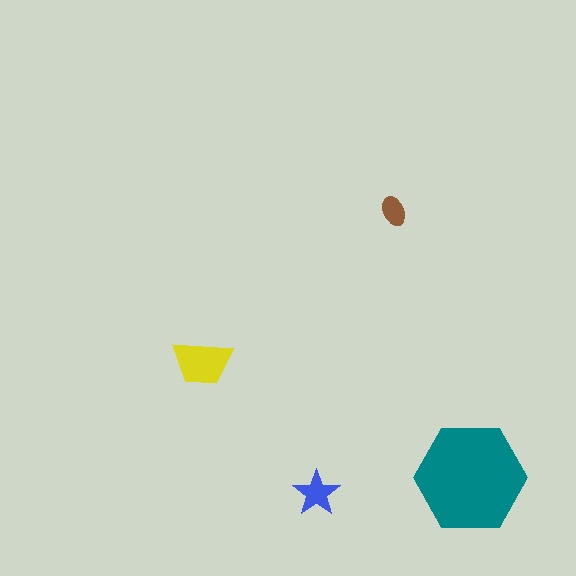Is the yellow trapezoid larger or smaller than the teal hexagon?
Smaller.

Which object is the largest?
The teal hexagon.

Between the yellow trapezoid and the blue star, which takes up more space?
The yellow trapezoid.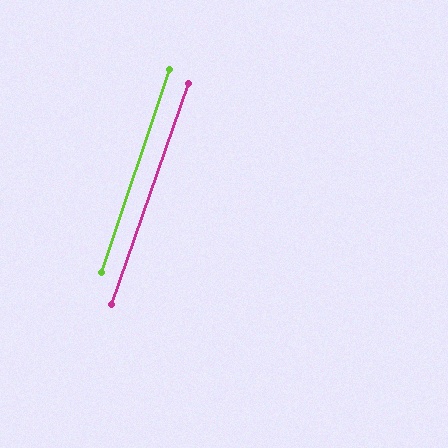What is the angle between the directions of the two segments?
Approximately 1 degree.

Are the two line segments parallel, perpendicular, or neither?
Parallel — their directions differ by only 0.7°.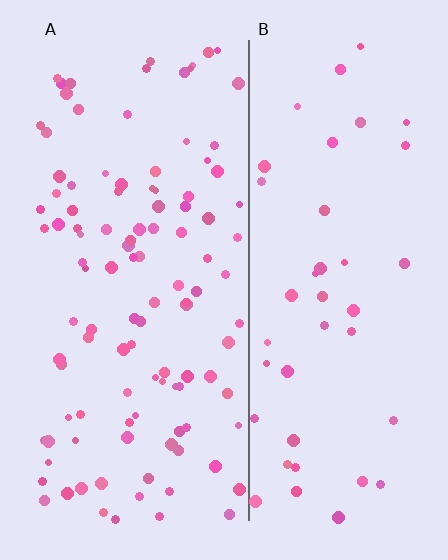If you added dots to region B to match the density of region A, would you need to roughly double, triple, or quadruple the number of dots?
Approximately triple.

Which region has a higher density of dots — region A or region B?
A (the left).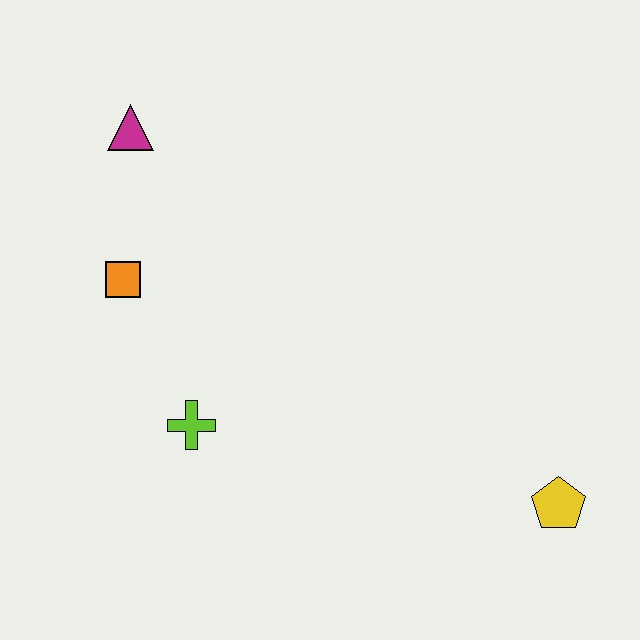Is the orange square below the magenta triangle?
Yes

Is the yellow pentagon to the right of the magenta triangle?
Yes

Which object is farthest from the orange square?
The yellow pentagon is farthest from the orange square.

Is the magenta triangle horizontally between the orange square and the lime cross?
Yes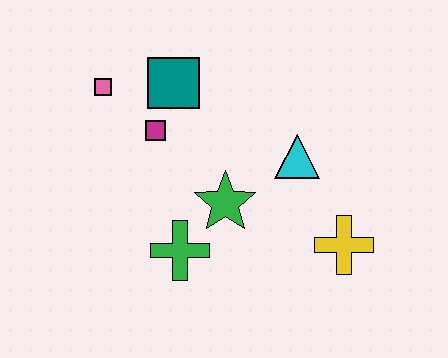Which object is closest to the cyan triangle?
The green star is closest to the cyan triangle.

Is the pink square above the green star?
Yes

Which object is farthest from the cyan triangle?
The pink square is farthest from the cyan triangle.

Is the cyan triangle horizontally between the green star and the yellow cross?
Yes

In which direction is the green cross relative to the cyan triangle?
The green cross is to the left of the cyan triangle.